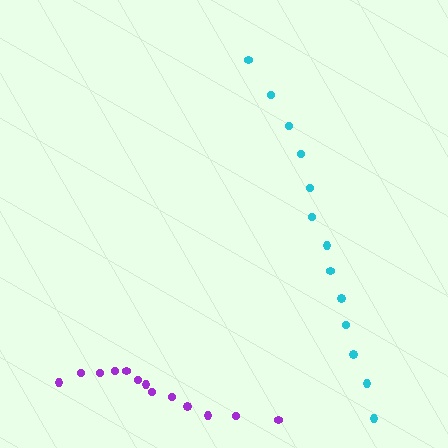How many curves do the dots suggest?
There are 2 distinct paths.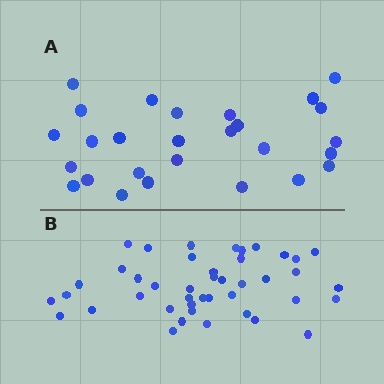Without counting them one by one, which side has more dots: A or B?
Region B (the bottom region) has more dots.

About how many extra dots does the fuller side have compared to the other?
Region B has approximately 15 more dots than region A.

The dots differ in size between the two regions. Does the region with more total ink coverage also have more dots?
No. Region A has more total ink coverage because its dots are larger, but region B actually contains more individual dots. Total area can be misleading — the number of items is what matters here.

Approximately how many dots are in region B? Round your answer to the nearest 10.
About 40 dots. (The exact count is 43, which rounds to 40.)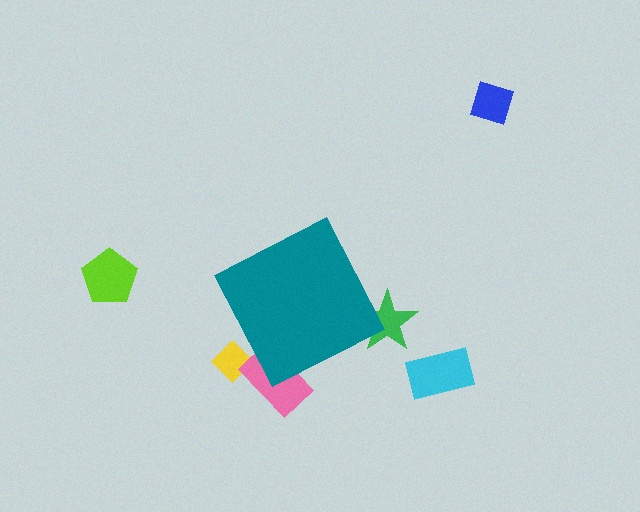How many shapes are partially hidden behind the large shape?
3 shapes are partially hidden.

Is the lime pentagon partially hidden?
No, the lime pentagon is fully visible.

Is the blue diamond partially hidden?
No, the blue diamond is fully visible.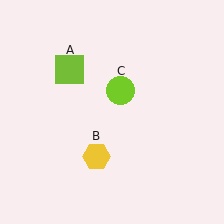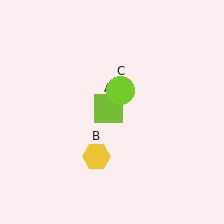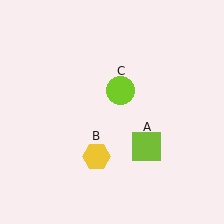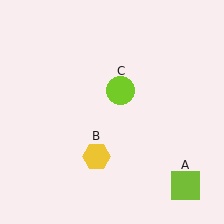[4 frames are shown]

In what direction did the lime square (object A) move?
The lime square (object A) moved down and to the right.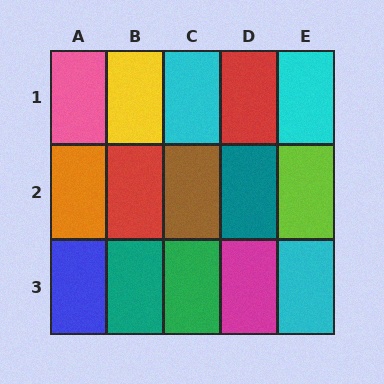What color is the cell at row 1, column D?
Red.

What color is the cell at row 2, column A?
Orange.